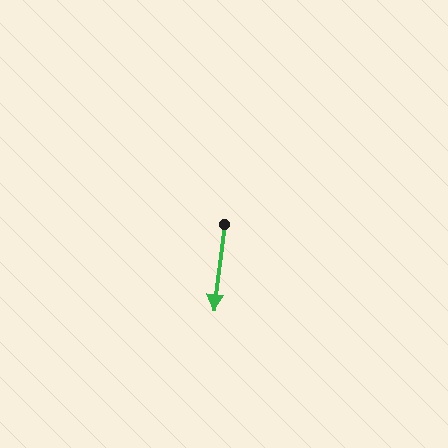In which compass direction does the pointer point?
South.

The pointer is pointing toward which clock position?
Roughly 6 o'clock.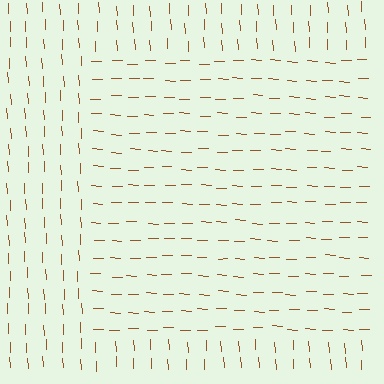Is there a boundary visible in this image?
Yes, there is a texture boundary formed by a change in line orientation.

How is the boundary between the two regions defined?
The boundary is defined purely by a change in line orientation (approximately 85 degrees difference). All lines are the same color and thickness.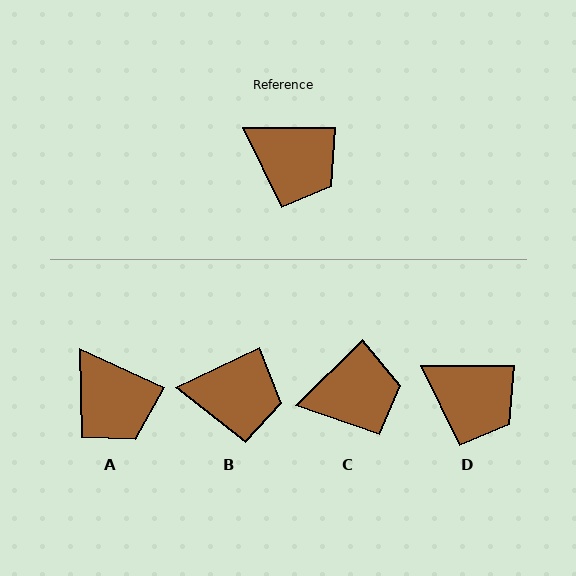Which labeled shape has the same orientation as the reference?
D.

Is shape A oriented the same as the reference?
No, it is off by about 25 degrees.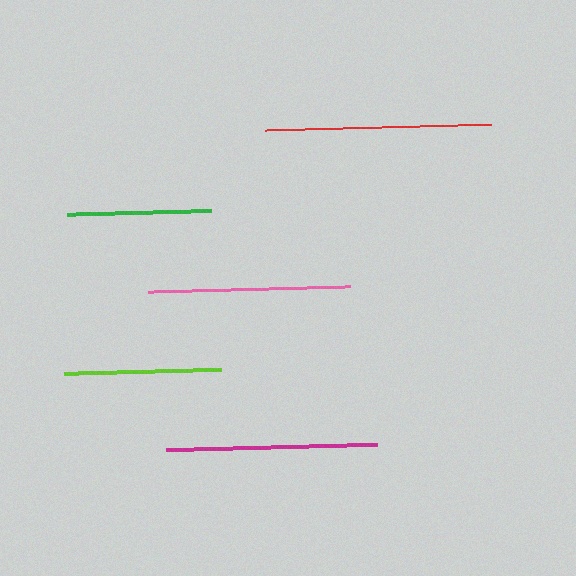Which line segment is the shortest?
The green line is the shortest at approximately 145 pixels.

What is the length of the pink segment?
The pink segment is approximately 202 pixels long.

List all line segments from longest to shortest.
From longest to shortest: red, magenta, pink, lime, green.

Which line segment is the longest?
The red line is the longest at approximately 226 pixels.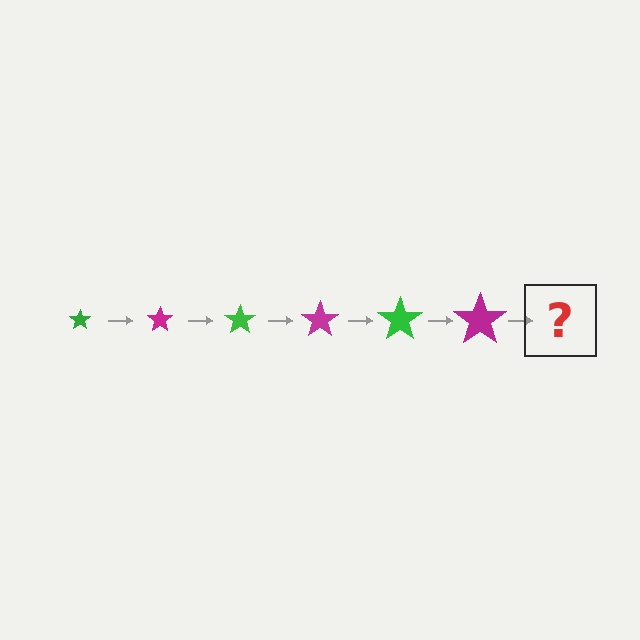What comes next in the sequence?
The next element should be a green star, larger than the previous one.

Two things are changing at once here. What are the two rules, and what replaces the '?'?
The two rules are that the star grows larger each step and the color cycles through green and magenta. The '?' should be a green star, larger than the previous one.